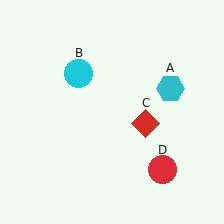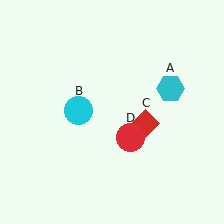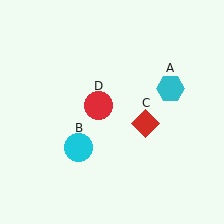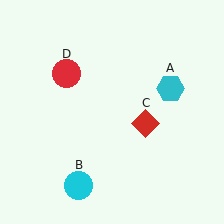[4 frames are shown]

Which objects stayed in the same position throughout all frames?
Cyan hexagon (object A) and red diamond (object C) remained stationary.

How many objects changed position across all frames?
2 objects changed position: cyan circle (object B), red circle (object D).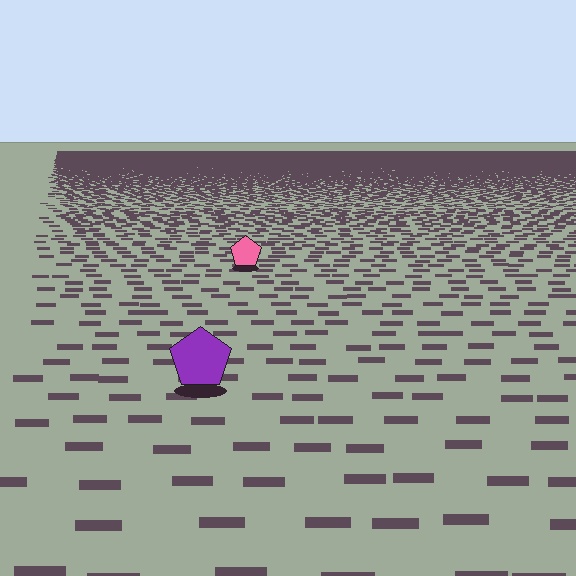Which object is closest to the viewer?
The purple pentagon is closest. The texture marks near it are larger and more spread out.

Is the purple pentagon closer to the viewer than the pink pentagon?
Yes. The purple pentagon is closer — you can tell from the texture gradient: the ground texture is coarser near it.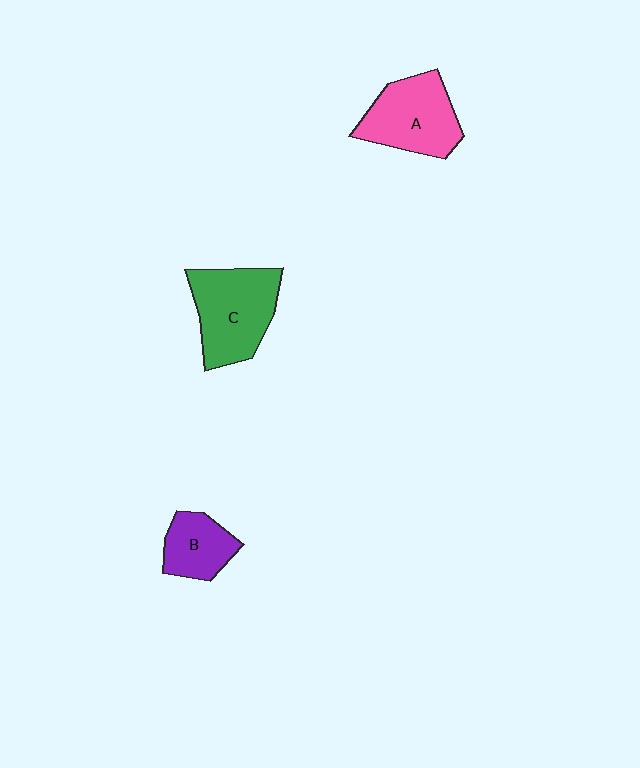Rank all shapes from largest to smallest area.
From largest to smallest: C (green), A (pink), B (purple).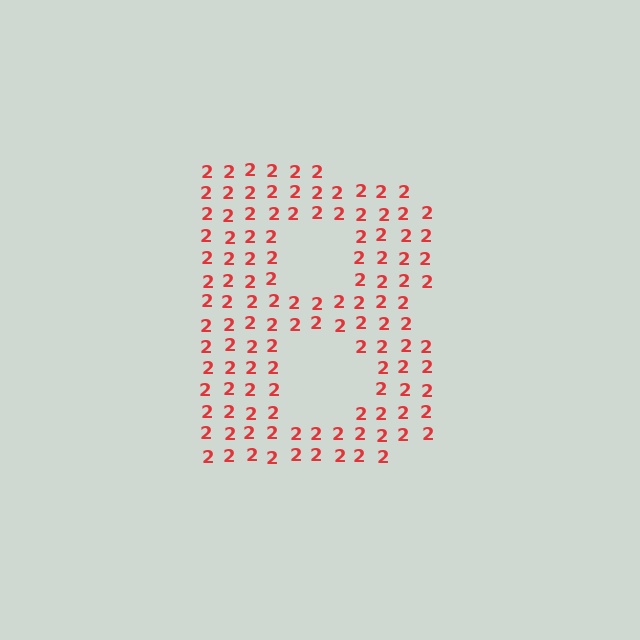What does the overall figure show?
The overall figure shows the letter B.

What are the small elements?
The small elements are digit 2's.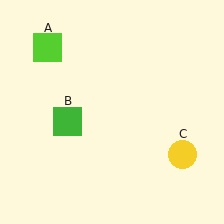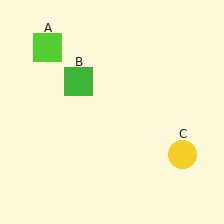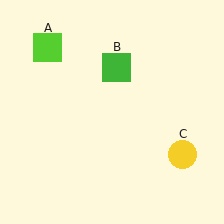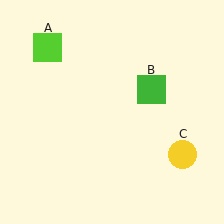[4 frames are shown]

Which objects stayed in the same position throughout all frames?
Lime square (object A) and yellow circle (object C) remained stationary.